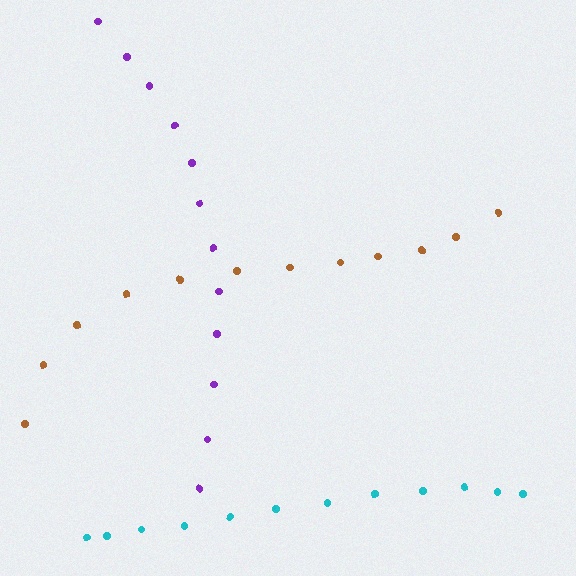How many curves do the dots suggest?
There are 3 distinct paths.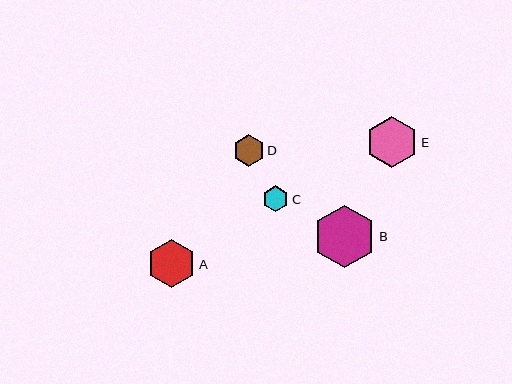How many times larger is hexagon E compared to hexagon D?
Hexagon E is approximately 1.6 times the size of hexagon D.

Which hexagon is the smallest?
Hexagon C is the smallest with a size of approximately 26 pixels.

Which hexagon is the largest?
Hexagon B is the largest with a size of approximately 62 pixels.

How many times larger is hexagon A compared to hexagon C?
Hexagon A is approximately 1.9 times the size of hexagon C.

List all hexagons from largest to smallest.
From largest to smallest: B, E, A, D, C.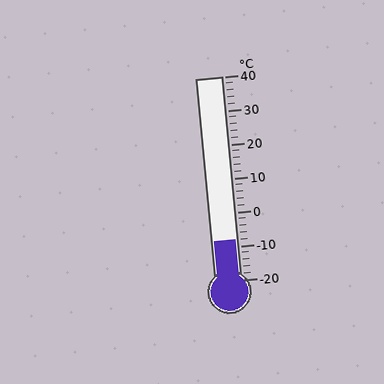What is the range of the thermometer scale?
The thermometer scale ranges from -20°C to 40°C.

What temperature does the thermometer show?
The thermometer shows approximately -8°C.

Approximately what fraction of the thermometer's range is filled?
The thermometer is filled to approximately 20% of its range.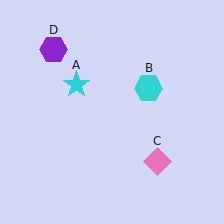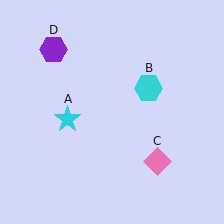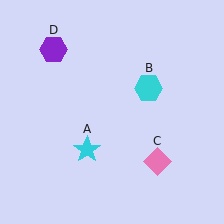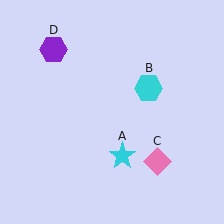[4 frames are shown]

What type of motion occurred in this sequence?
The cyan star (object A) rotated counterclockwise around the center of the scene.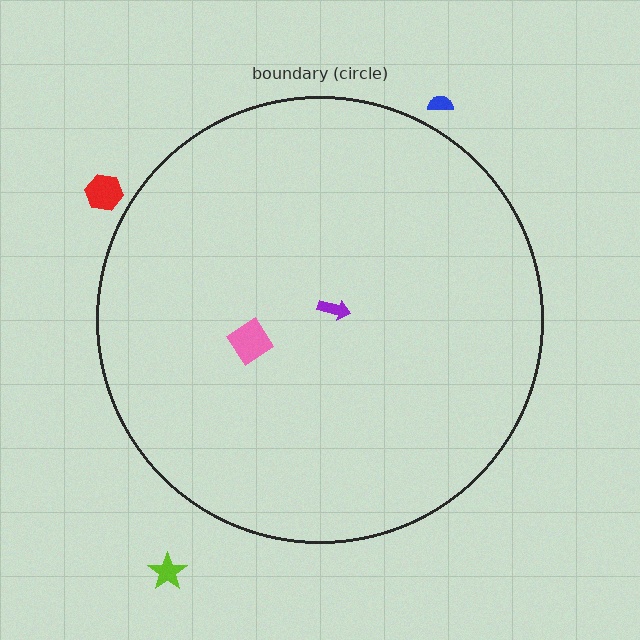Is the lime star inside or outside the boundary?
Outside.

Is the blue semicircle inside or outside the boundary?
Outside.